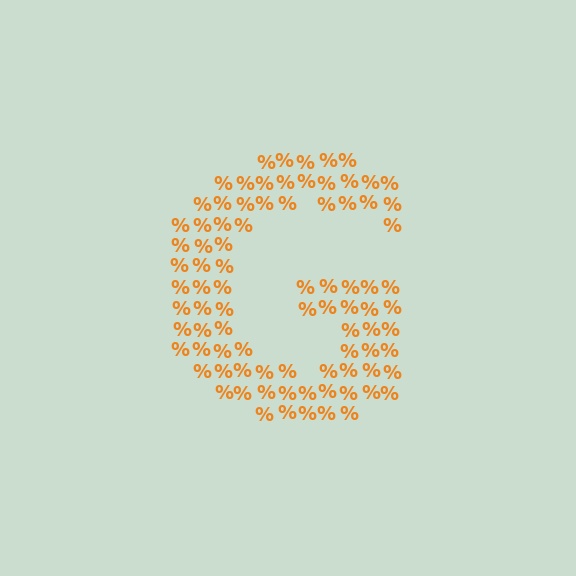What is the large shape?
The large shape is the letter G.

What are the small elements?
The small elements are percent signs.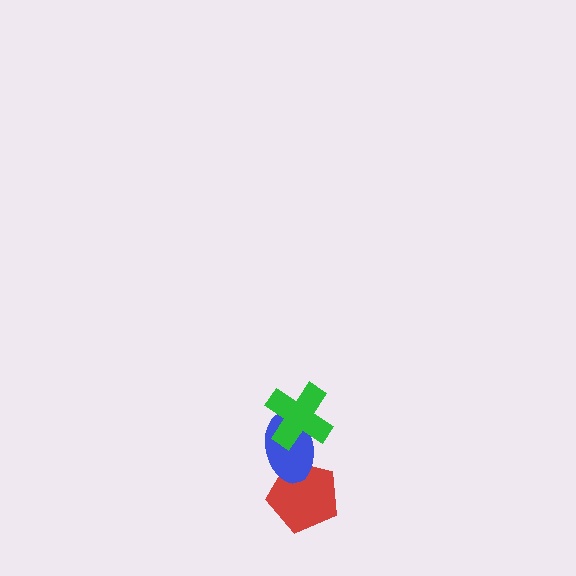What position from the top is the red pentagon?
The red pentagon is 3rd from the top.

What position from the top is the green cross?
The green cross is 1st from the top.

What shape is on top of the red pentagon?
The blue ellipse is on top of the red pentagon.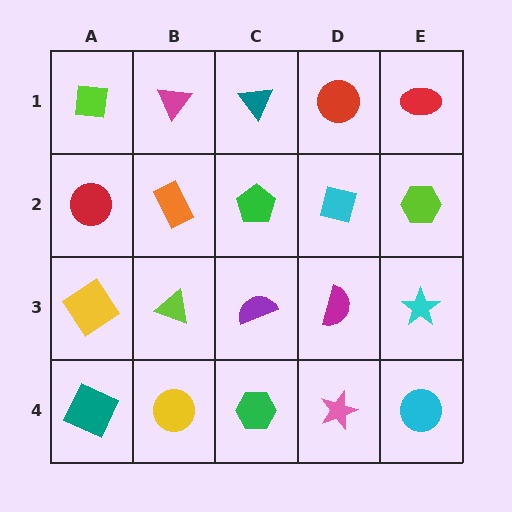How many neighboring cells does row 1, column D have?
3.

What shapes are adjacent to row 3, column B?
An orange rectangle (row 2, column B), a yellow circle (row 4, column B), a yellow diamond (row 3, column A), a purple semicircle (row 3, column C).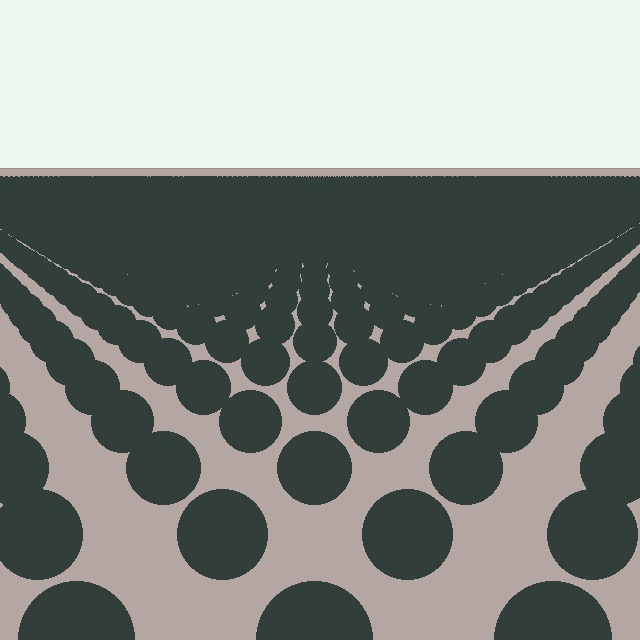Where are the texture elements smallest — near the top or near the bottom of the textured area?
Near the top.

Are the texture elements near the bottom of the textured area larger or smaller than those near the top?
Larger. Near the bottom, elements are closer to the viewer and appear at a bigger on-screen size.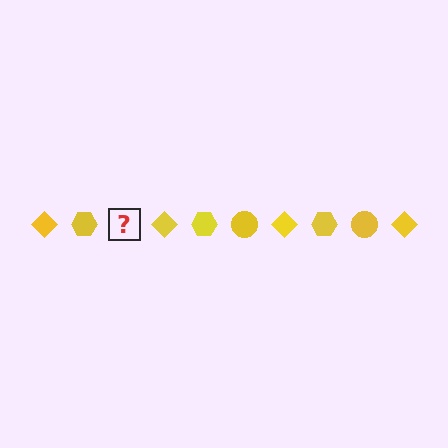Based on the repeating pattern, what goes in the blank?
The blank should be a yellow circle.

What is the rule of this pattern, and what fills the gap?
The rule is that the pattern cycles through diamond, hexagon, circle shapes in yellow. The gap should be filled with a yellow circle.